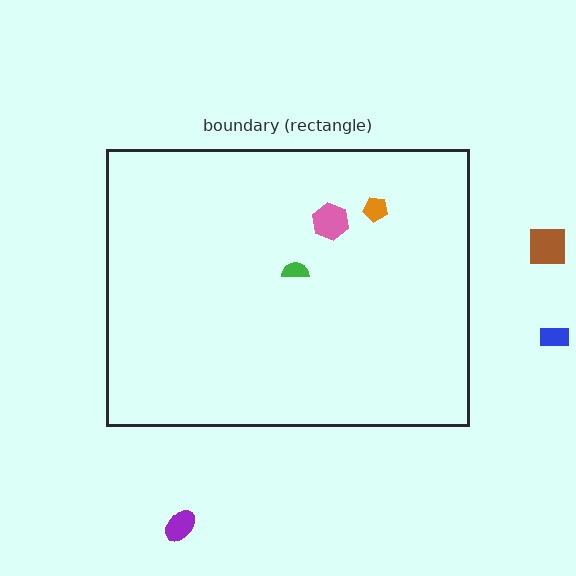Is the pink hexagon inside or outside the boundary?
Inside.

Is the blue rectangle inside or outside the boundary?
Outside.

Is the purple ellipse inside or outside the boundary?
Outside.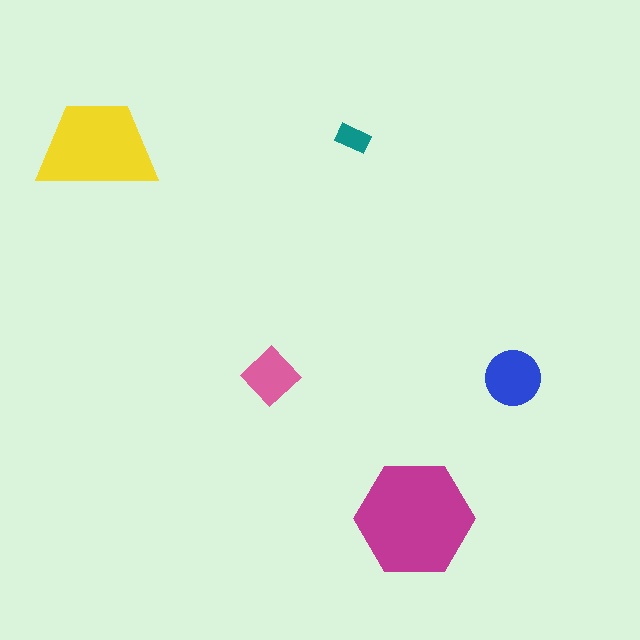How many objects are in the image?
There are 5 objects in the image.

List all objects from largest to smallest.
The magenta hexagon, the yellow trapezoid, the blue circle, the pink diamond, the teal rectangle.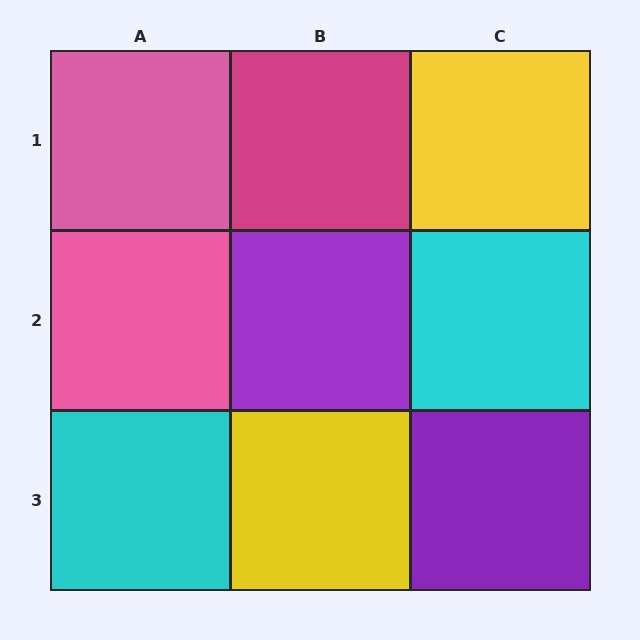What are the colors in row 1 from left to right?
Pink, magenta, yellow.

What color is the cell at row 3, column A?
Cyan.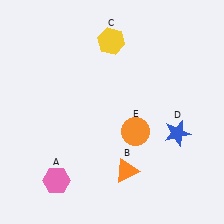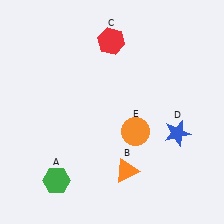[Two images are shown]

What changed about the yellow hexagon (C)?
In Image 1, C is yellow. In Image 2, it changed to red.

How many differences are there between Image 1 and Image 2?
There are 2 differences between the two images.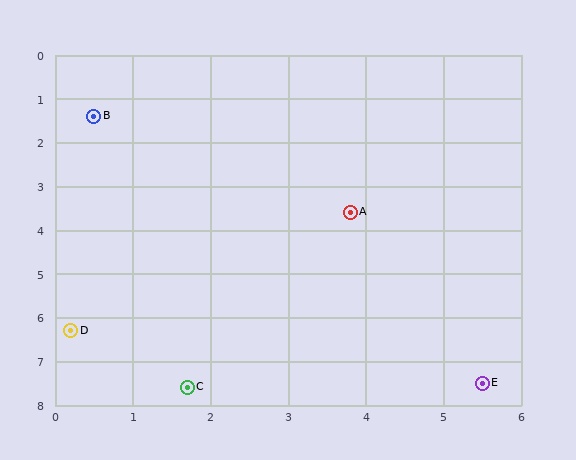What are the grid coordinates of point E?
Point E is at approximately (5.5, 7.5).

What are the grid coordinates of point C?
Point C is at approximately (1.7, 7.6).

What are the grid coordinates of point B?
Point B is at approximately (0.5, 1.4).